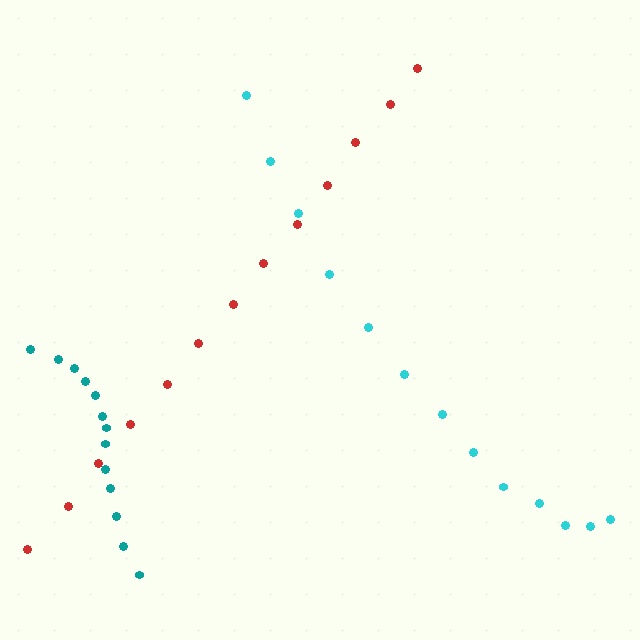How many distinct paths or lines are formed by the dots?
There are 3 distinct paths.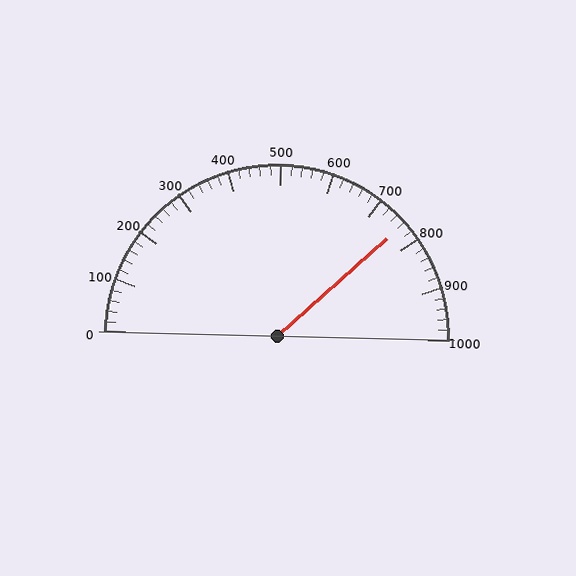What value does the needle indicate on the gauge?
The needle indicates approximately 760.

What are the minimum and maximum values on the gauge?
The gauge ranges from 0 to 1000.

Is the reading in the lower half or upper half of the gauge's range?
The reading is in the upper half of the range (0 to 1000).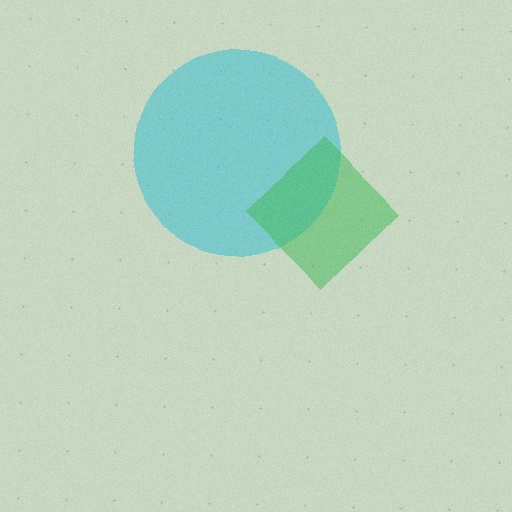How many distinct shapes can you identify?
There are 2 distinct shapes: a cyan circle, a green diamond.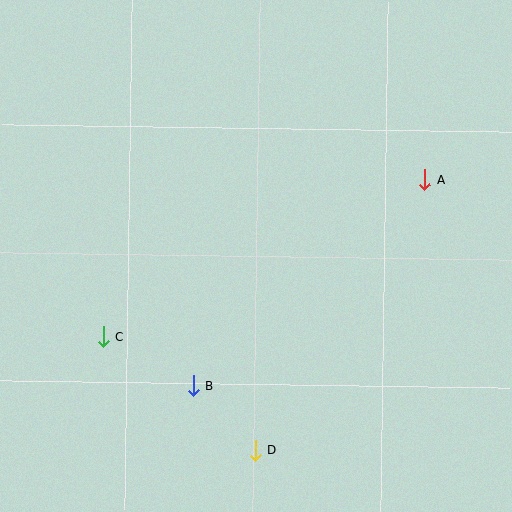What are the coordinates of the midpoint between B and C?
The midpoint between B and C is at (148, 361).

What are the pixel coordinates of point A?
Point A is at (425, 180).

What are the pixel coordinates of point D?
Point D is at (255, 450).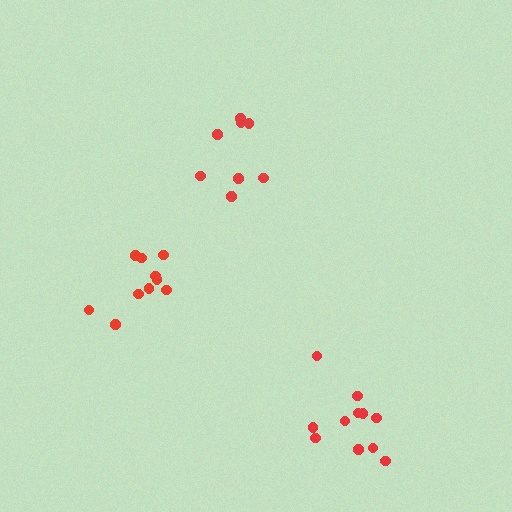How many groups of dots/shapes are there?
There are 3 groups.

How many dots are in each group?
Group 1: 10 dots, Group 2: 8 dots, Group 3: 11 dots (29 total).